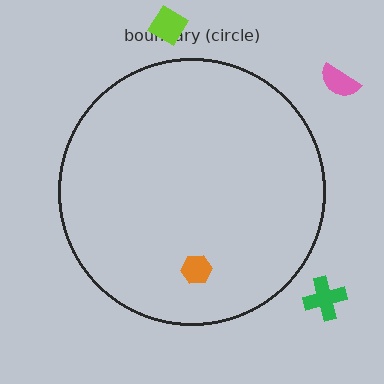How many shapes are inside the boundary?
1 inside, 3 outside.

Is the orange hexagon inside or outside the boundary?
Inside.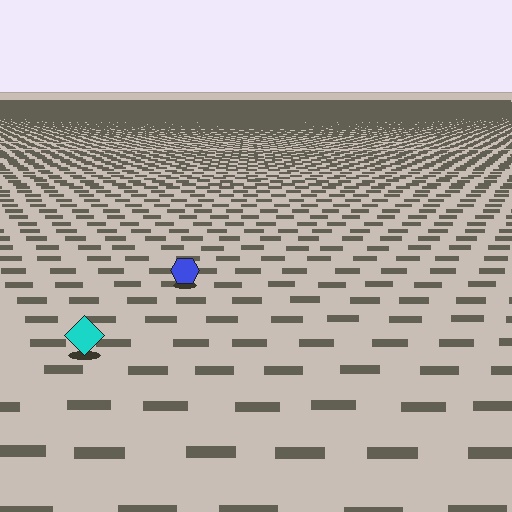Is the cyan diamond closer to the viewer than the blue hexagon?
Yes. The cyan diamond is closer — you can tell from the texture gradient: the ground texture is coarser near it.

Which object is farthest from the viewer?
The blue hexagon is farthest from the viewer. It appears smaller and the ground texture around it is denser.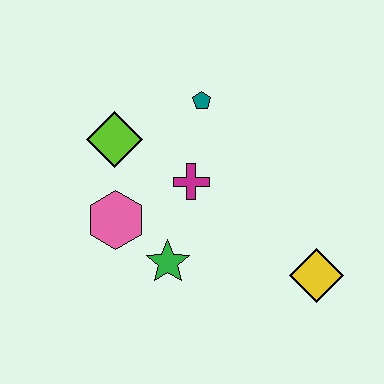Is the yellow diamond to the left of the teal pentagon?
No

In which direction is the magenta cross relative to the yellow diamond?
The magenta cross is to the left of the yellow diamond.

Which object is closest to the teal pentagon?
The magenta cross is closest to the teal pentagon.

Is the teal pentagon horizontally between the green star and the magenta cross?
No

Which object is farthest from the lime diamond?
The yellow diamond is farthest from the lime diamond.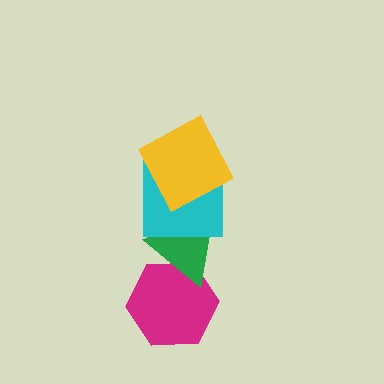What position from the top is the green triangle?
The green triangle is 3rd from the top.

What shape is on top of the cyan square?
The yellow square is on top of the cyan square.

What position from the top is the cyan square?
The cyan square is 2nd from the top.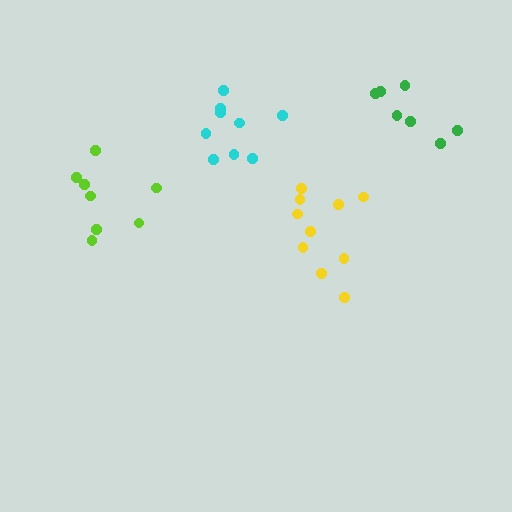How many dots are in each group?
Group 1: 10 dots, Group 2: 9 dots, Group 3: 8 dots, Group 4: 7 dots (34 total).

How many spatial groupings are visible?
There are 4 spatial groupings.